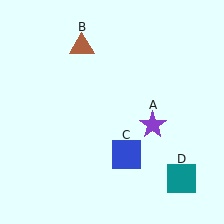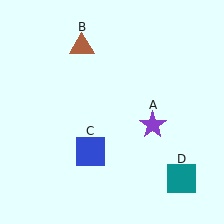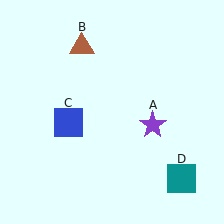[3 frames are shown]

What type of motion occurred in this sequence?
The blue square (object C) rotated clockwise around the center of the scene.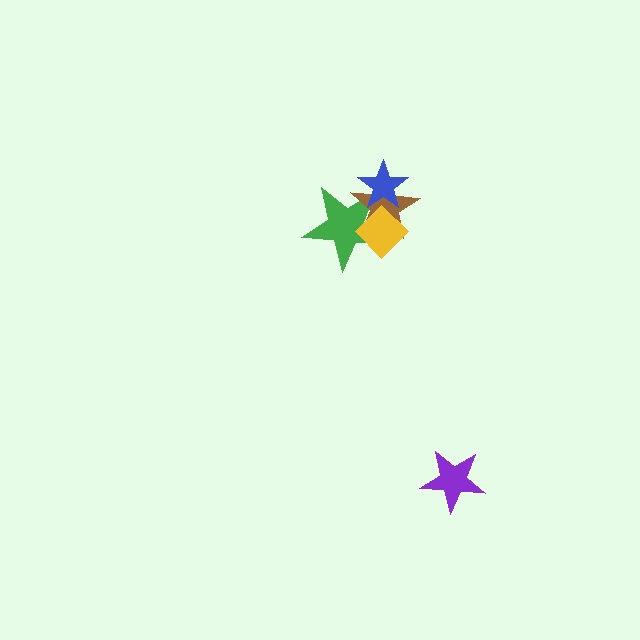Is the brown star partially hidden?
Yes, it is partially covered by another shape.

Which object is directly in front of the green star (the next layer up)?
The brown star is directly in front of the green star.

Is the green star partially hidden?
Yes, it is partially covered by another shape.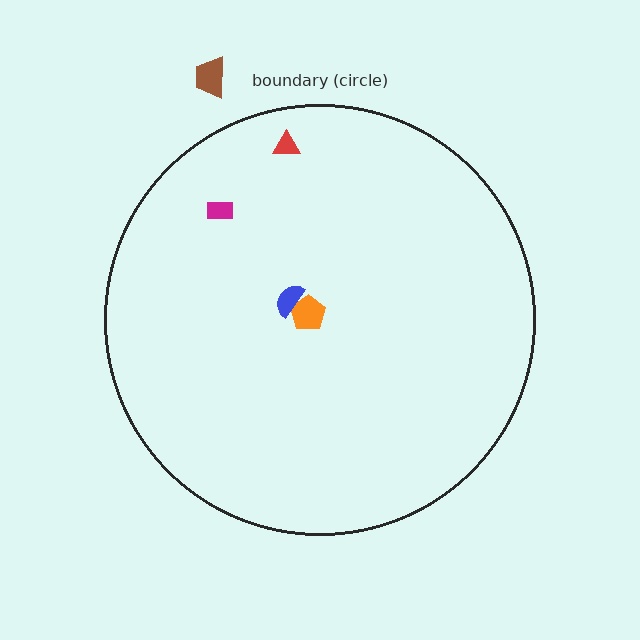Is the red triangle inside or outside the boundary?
Inside.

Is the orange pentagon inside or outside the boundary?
Inside.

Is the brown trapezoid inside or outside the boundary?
Outside.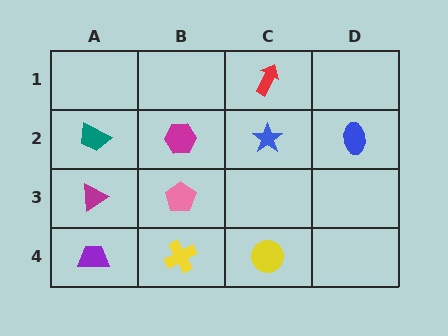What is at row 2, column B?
A magenta hexagon.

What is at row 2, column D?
A blue ellipse.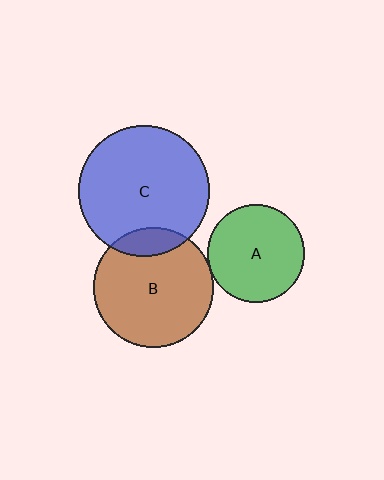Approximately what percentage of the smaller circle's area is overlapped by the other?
Approximately 5%.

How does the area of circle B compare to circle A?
Approximately 1.5 times.